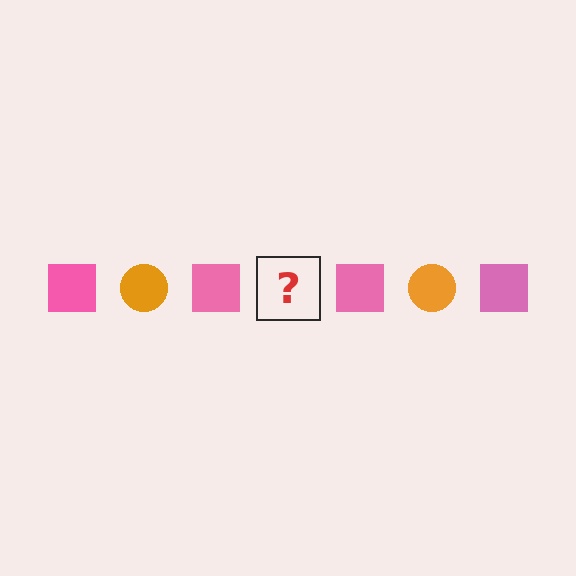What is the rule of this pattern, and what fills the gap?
The rule is that the pattern alternates between pink square and orange circle. The gap should be filled with an orange circle.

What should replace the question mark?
The question mark should be replaced with an orange circle.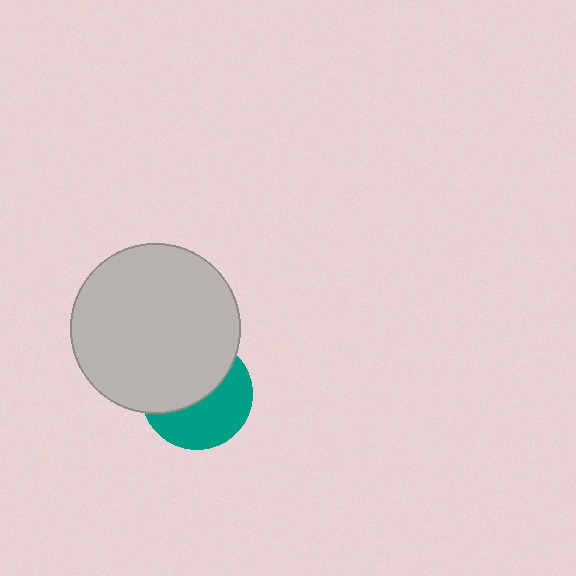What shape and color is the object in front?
The object in front is a light gray circle.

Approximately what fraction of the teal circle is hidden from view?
Roughly 52% of the teal circle is hidden behind the light gray circle.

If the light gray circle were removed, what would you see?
You would see the complete teal circle.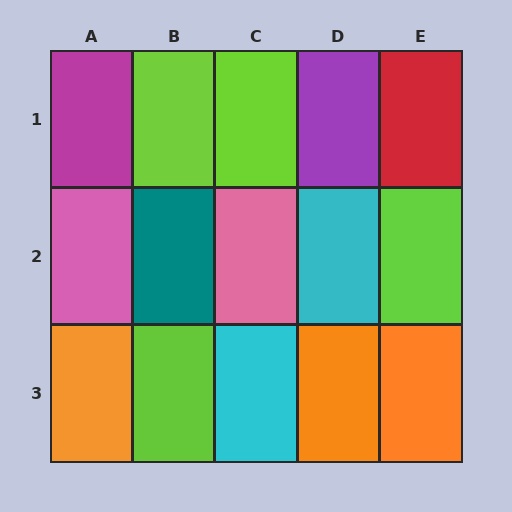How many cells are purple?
1 cell is purple.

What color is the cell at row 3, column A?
Orange.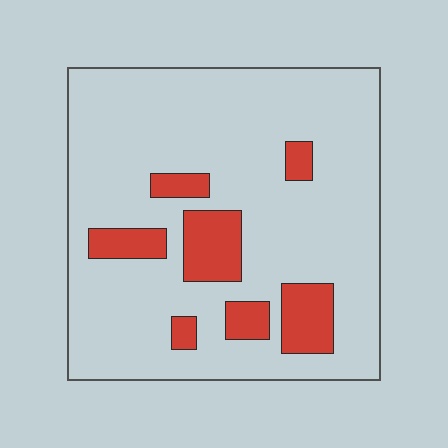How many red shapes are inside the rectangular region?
7.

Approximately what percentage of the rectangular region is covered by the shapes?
Approximately 15%.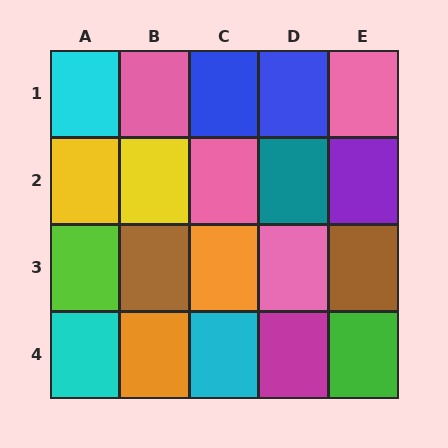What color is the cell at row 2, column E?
Purple.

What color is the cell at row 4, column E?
Green.